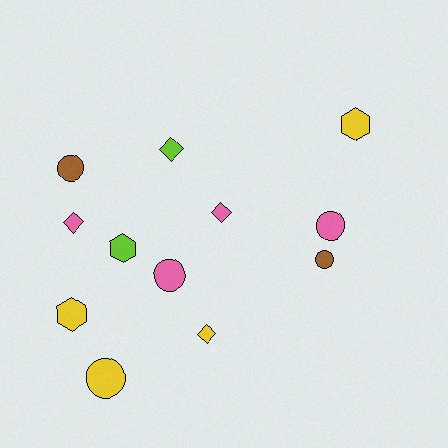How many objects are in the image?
There are 12 objects.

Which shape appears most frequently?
Circle, with 5 objects.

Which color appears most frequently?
Pink, with 4 objects.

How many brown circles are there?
There are 2 brown circles.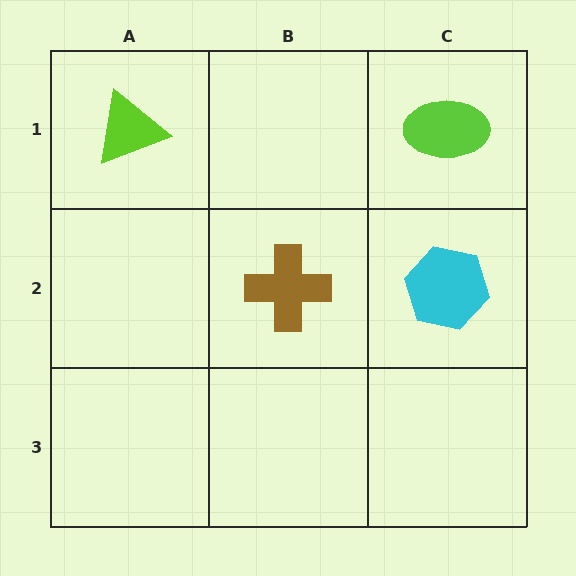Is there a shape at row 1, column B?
No, that cell is empty.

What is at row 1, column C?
A lime ellipse.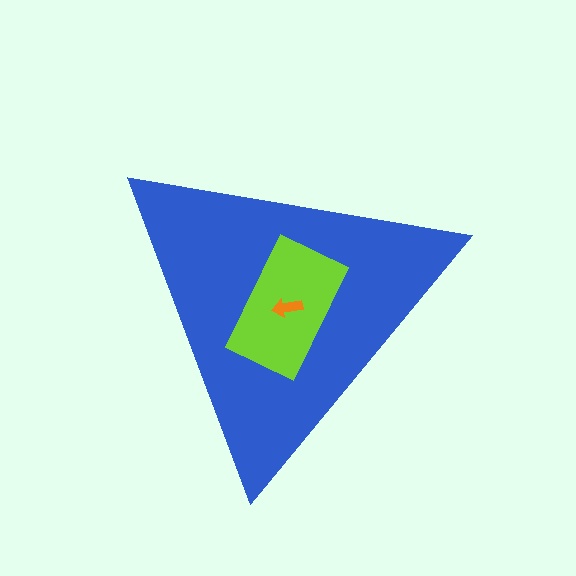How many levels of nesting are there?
3.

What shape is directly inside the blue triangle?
The lime rectangle.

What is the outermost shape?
The blue triangle.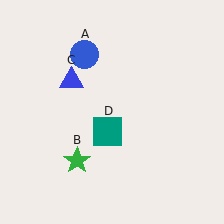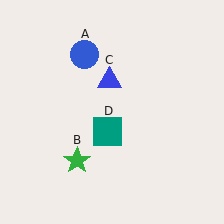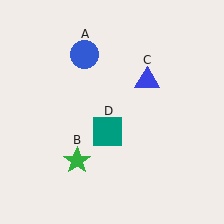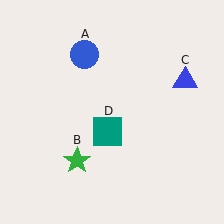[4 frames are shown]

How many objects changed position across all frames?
1 object changed position: blue triangle (object C).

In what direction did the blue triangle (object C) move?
The blue triangle (object C) moved right.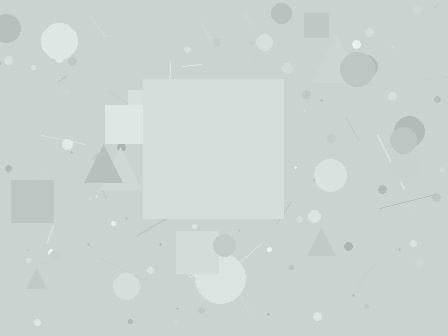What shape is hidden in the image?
A square is hidden in the image.